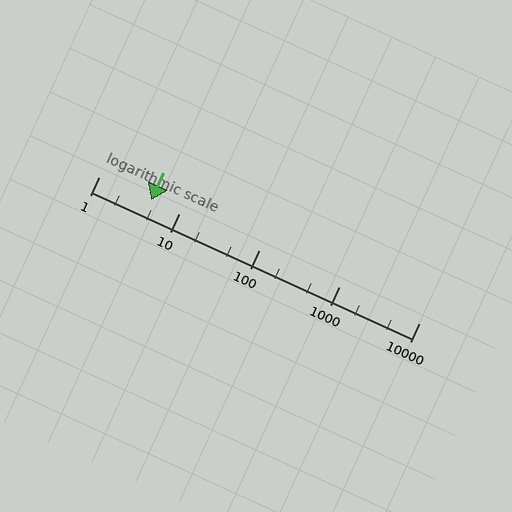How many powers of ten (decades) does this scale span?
The scale spans 4 decades, from 1 to 10000.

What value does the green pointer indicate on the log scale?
The pointer indicates approximately 4.5.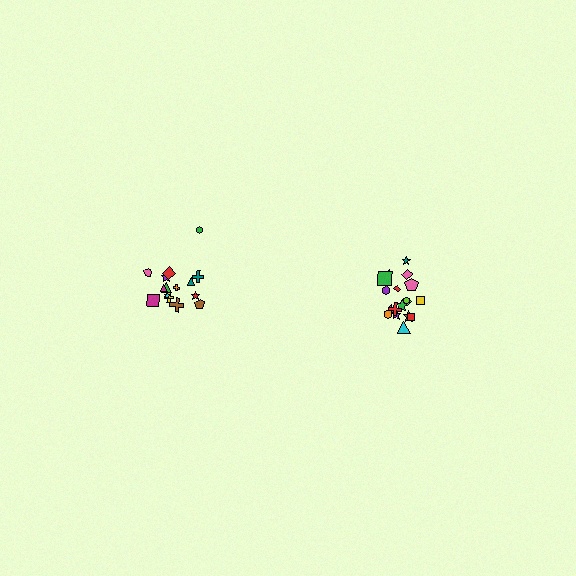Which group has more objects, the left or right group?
The right group.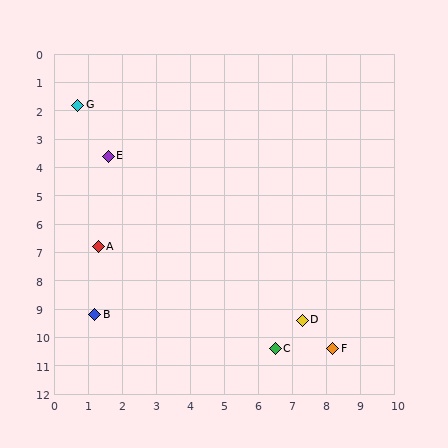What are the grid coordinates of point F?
Point F is at approximately (8.2, 10.4).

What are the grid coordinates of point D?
Point D is at approximately (7.3, 9.4).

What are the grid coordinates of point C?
Point C is at approximately (6.5, 10.4).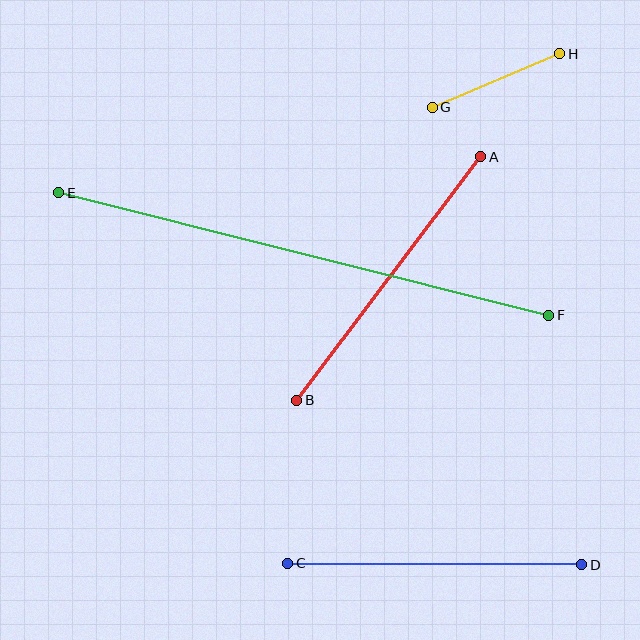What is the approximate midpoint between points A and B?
The midpoint is at approximately (389, 279) pixels.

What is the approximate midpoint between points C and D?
The midpoint is at approximately (435, 564) pixels.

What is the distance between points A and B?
The distance is approximately 305 pixels.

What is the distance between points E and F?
The distance is approximately 505 pixels.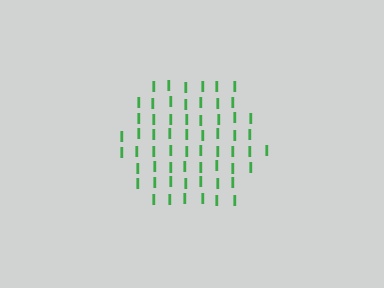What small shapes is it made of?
It is made of small letter I's.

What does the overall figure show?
The overall figure shows a hexagon.